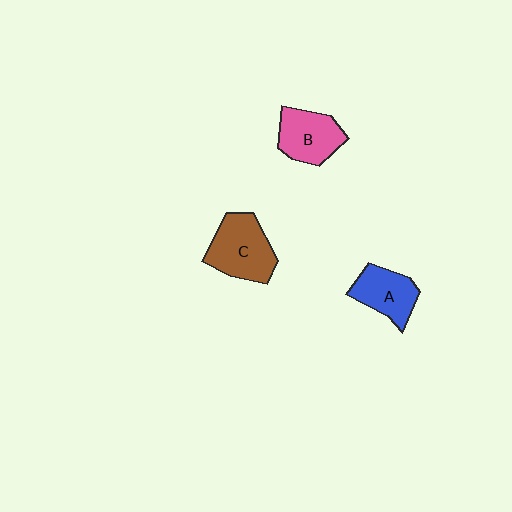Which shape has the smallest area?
Shape A (blue).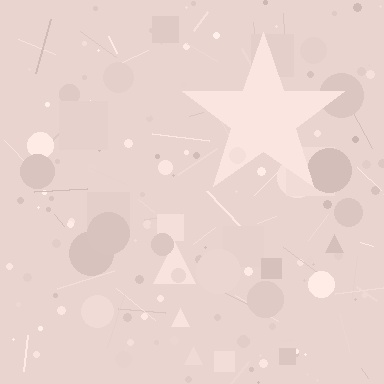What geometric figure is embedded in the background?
A star is embedded in the background.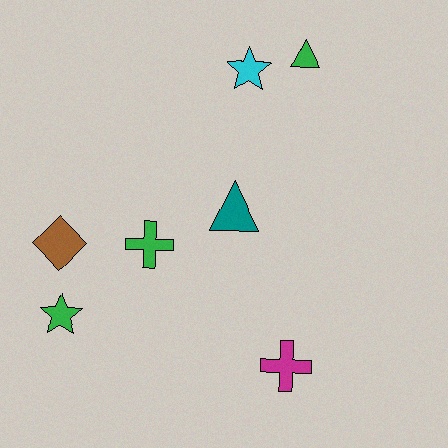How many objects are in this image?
There are 7 objects.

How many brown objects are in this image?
There is 1 brown object.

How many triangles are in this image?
There are 2 triangles.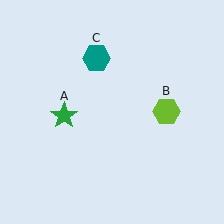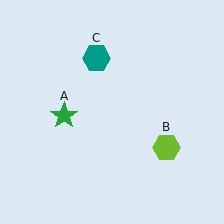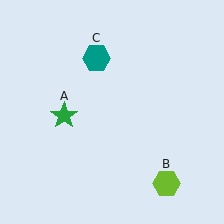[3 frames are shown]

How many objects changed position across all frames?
1 object changed position: lime hexagon (object B).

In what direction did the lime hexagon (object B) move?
The lime hexagon (object B) moved down.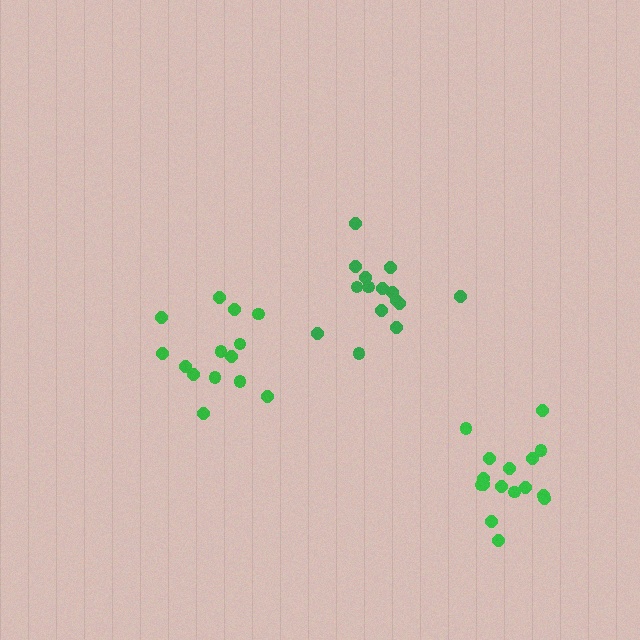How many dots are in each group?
Group 1: 14 dots, Group 2: 16 dots, Group 3: 15 dots (45 total).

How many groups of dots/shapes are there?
There are 3 groups.